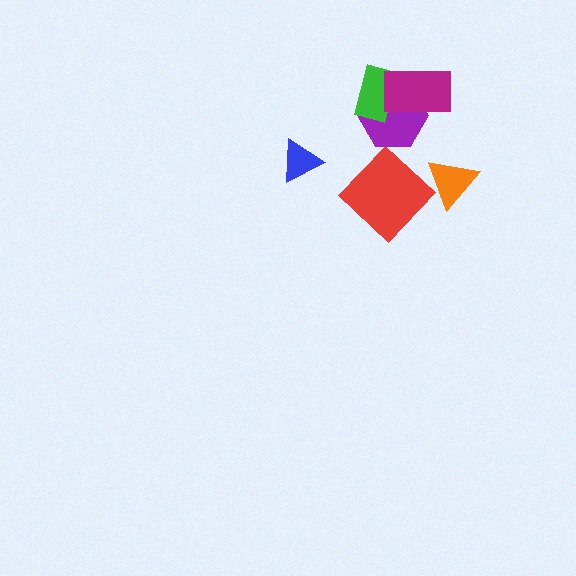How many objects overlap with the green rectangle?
2 objects overlap with the green rectangle.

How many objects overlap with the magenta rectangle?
2 objects overlap with the magenta rectangle.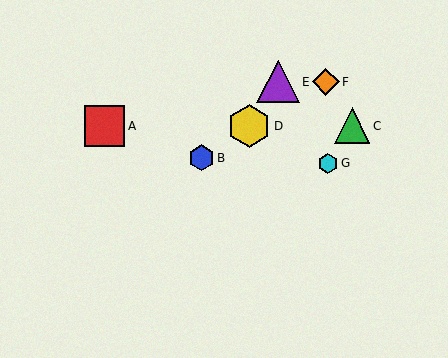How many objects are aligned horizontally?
3 objects (A, C, D) are aligned horizontally.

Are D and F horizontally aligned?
No, D is at y≈126 and F is at y≈82.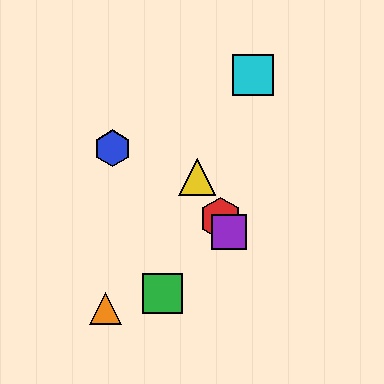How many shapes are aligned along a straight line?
3 shapes (the red hexagon, the yellow triangle, the purple square) are aligned along a straight line.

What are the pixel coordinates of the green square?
The green square is at (162, 294).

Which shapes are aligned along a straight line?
The red hexagon, the yellow triangle, the purple square are aligned along a straight line.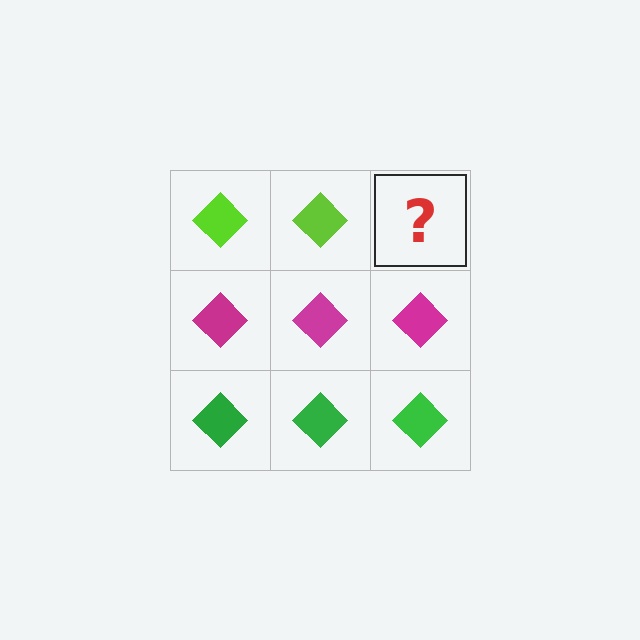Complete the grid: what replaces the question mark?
The question mark should be replaced with a lime diamond.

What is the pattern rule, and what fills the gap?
The rule is that each row has a consistent color. The gap should be filled with a lime diamond.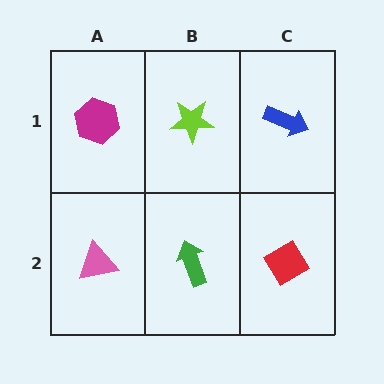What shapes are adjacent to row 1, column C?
A red diamond (row 2, column C), a lime star (row 1, column B).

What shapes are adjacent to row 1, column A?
A pink triangle (row 2, column A), a lime star (row 1, column B).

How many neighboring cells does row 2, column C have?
2.